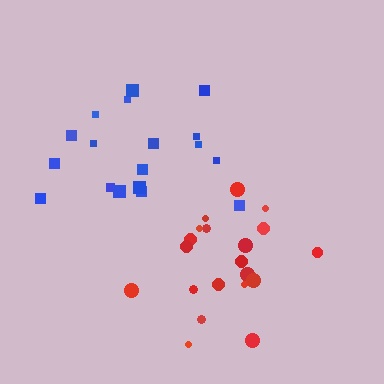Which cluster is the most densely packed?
Red.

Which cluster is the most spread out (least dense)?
Blue.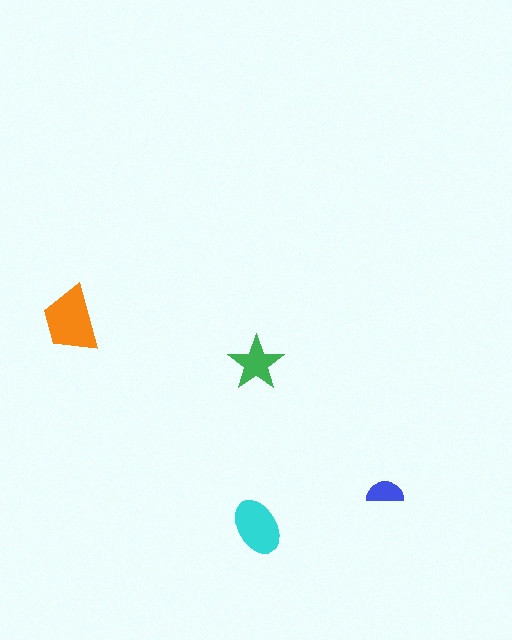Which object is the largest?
The orange trapezoid.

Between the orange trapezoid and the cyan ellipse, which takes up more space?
The orange trapezoid.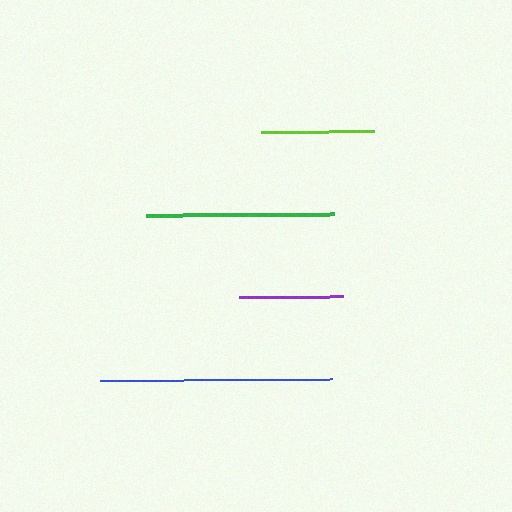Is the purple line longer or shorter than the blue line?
The blue line is longer than the purple line.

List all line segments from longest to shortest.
From longest to shortest: blue, green, lime, purple.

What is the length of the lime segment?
The lime segment is approximately 113 pixels long.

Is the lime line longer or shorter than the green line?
The green line is longer than the lime line.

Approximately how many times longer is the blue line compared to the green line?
The blue line is approximately 1.2 times the length of the green line.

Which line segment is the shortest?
The purple line is the shortest at approximately 104 pixels.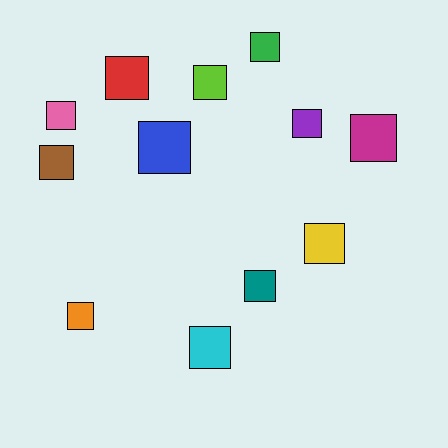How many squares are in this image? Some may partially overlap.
There are 12 squares.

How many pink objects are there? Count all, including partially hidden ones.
There is 1 pink object.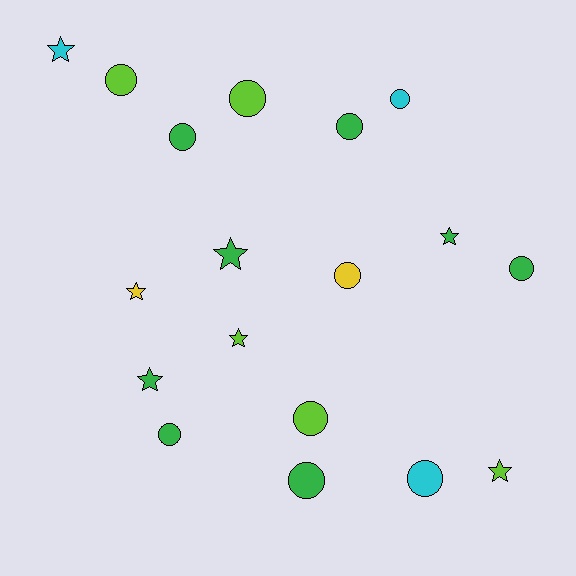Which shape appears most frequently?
Circle, with 11 objects.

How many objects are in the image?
There are 18 objects.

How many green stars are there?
There are 3 green stars.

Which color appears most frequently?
Green, with 8 objects.